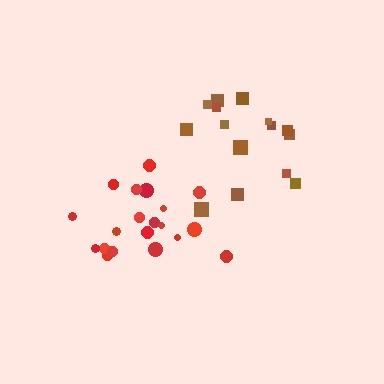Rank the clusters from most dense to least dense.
red, brown.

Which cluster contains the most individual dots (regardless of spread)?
Red (20).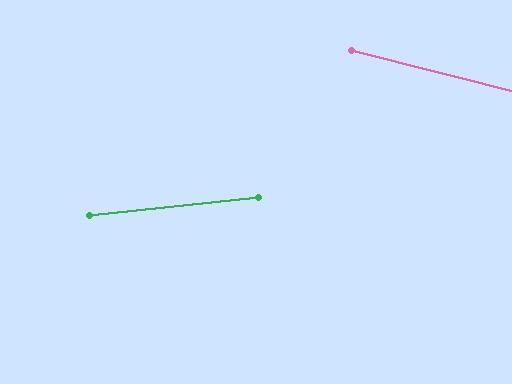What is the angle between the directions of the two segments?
Approximately 20 degrees.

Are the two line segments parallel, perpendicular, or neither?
Neither parallel nor perpendicular — they differ by about 20°.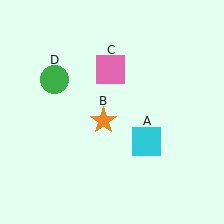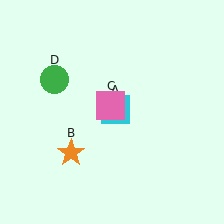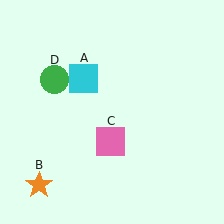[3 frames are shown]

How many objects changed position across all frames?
3 objects changed position: cyan square (object A), orange star (object B), pink square (object C).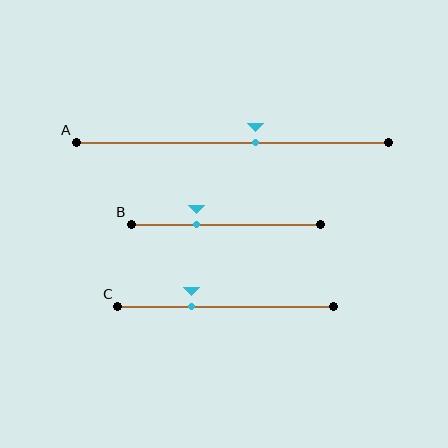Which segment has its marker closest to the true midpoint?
Segment A has its marker closest to the true midpoint.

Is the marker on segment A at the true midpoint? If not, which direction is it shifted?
No, the marker on segment A is shifted to the right by about 7% of the segment length.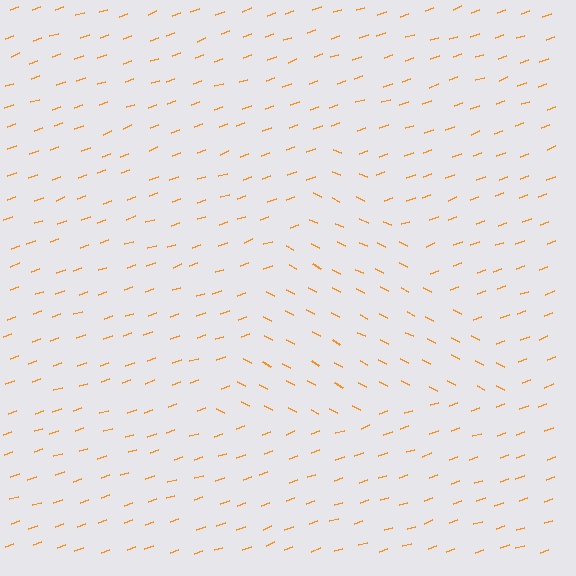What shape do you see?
I see a triangle.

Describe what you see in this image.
The image is filled with small orange line segments. A triangle region in the image has lines oriented differently from the surrounding lines, creating a visible texture boundary.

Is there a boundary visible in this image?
Yes, there is a texture boundary formed by a change in line orientation.